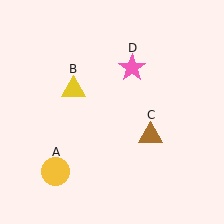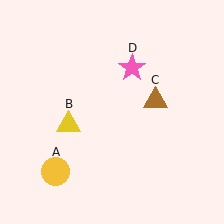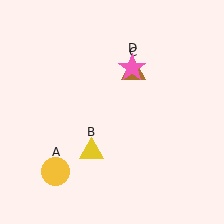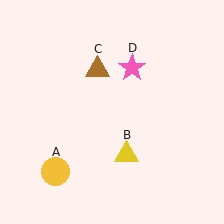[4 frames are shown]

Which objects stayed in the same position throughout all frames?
Yellow circle (object A) and pink star (object D) remained stationary.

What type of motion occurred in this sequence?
The yellow triangle (object B), brown triangle (object C) rotated counterclockwise around the center of the scene.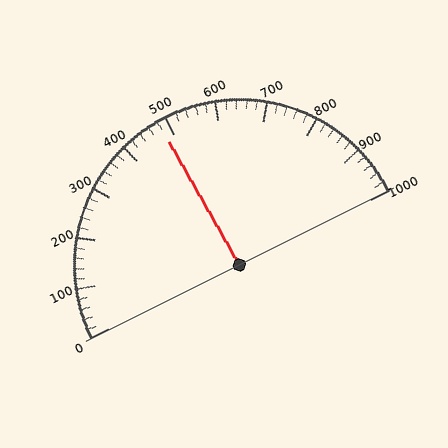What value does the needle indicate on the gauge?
The needle indicates approximately 480.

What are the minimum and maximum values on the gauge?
The gauge ranges from 0 to 1000.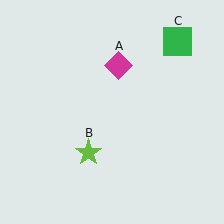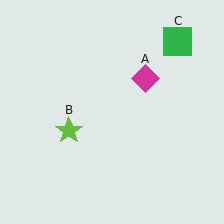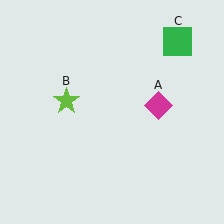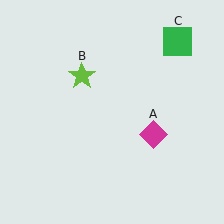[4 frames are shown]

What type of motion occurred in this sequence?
The magenta diamond (object A), lime star (object B) rotated clockwise around the center of the scene.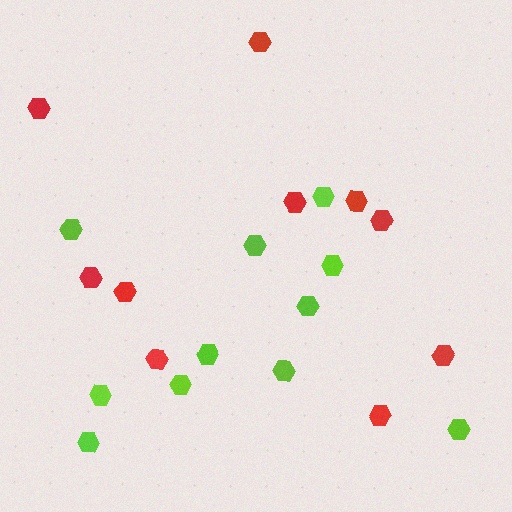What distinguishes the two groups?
There are 2 groups: one group of red hexagons (10) and one group of lime hexagons (11).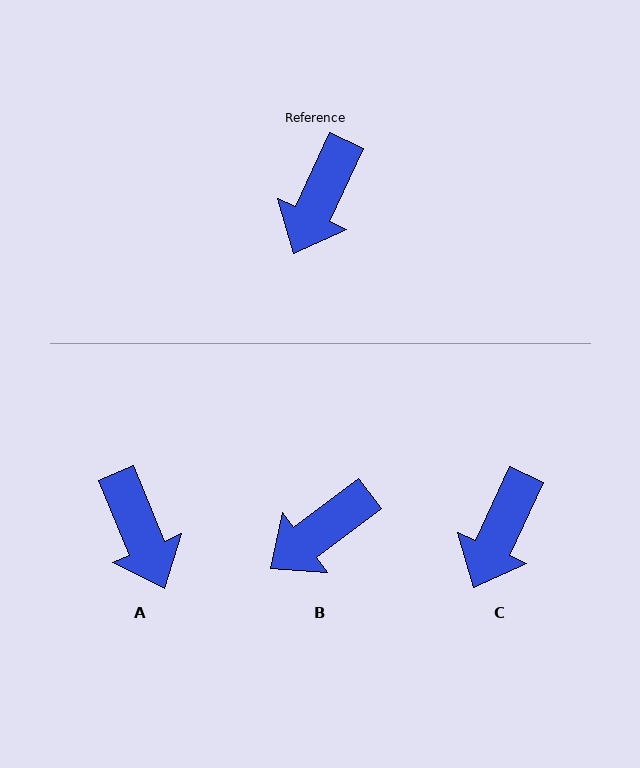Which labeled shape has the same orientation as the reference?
C.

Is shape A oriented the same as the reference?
No, it is off by about 47 degrees.